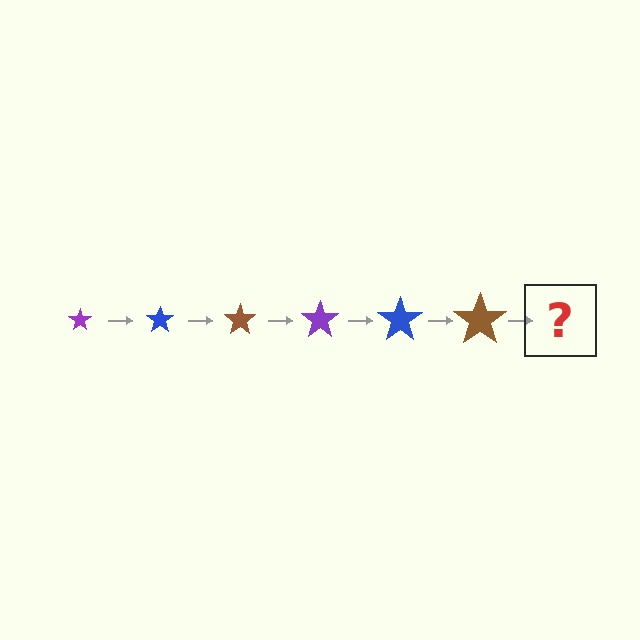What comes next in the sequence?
The next element should be a purple star, larger than the previous one.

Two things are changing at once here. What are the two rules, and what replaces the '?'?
The two rules are that the star grows larger each step and the color cycles through purple, blue, and brown. The '?' should be a purple star, larger than the previous one.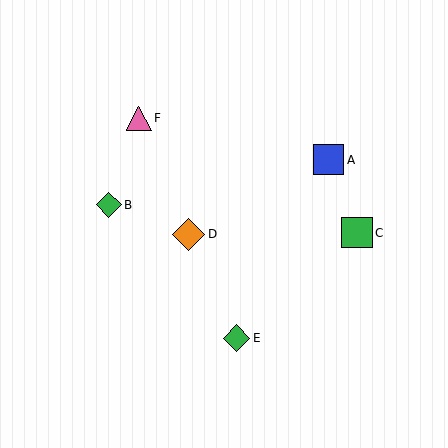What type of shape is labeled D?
Shape D is an orange diamond.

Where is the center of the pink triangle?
The center of the pink triangle is at (139, 118).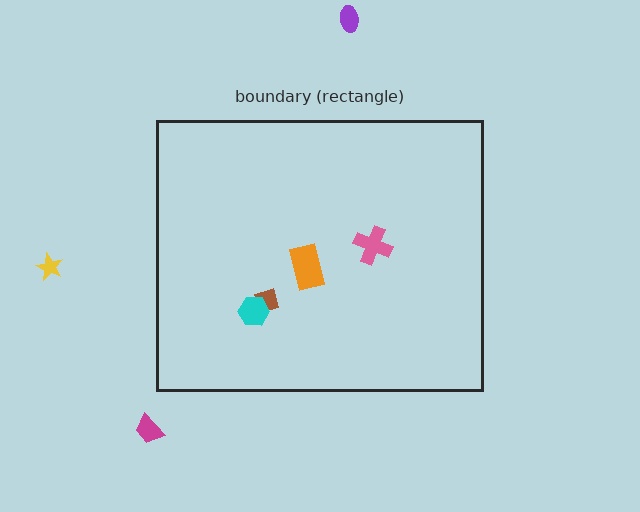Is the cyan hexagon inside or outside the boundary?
Inside.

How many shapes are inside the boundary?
4 inside, 3 outside.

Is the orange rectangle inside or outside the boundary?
Inside.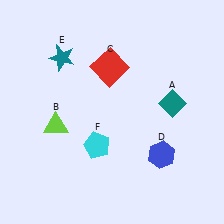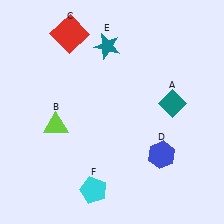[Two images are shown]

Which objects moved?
The objects that moved are: the red square (C), the teal star (E), the cyan pentagon (F).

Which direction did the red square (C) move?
The red square (C) moved left.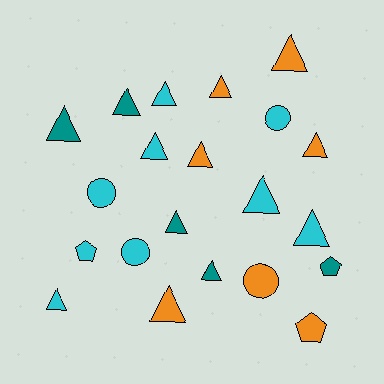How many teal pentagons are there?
There is 1 teal pentagon.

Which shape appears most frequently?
Triangle, with 14 objects.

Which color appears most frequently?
Cyan, with 9 objects.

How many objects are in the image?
There are 21 objects.